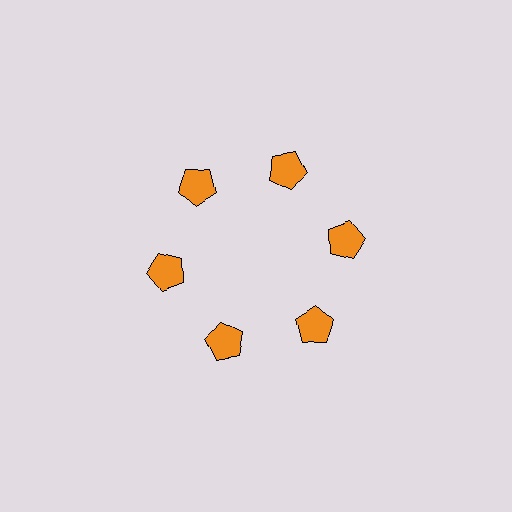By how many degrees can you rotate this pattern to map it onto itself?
The pattern maps onto itself every 60 degrees of rotation.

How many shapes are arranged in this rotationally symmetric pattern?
There are 6 shapes, arranged in 6 groups of 1.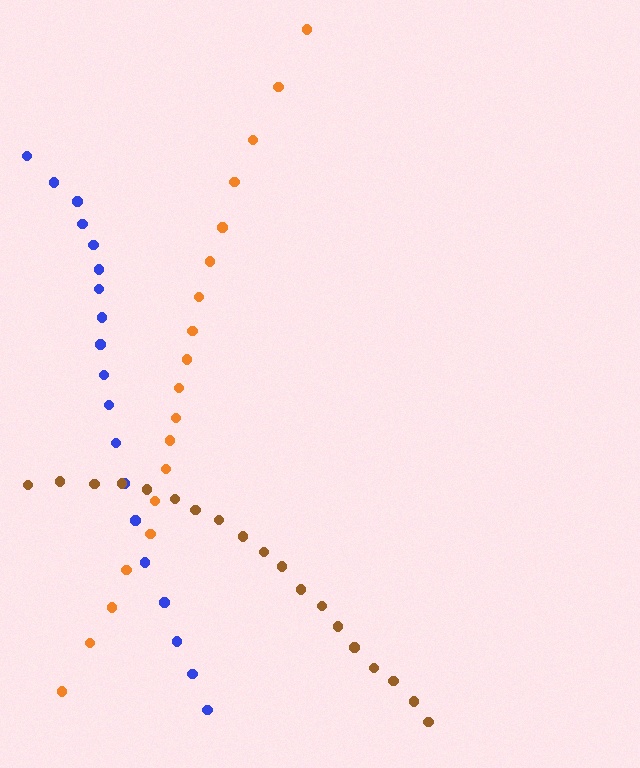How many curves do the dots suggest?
There are 3 distinct paths.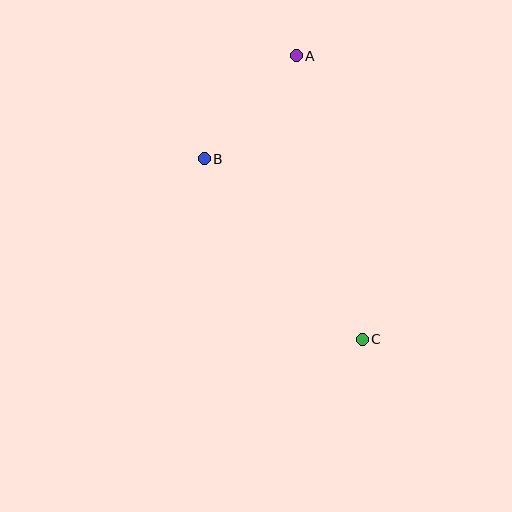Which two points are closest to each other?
Points A and B are closest to each other.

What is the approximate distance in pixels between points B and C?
The distance between B and C is approximately 240 pixels.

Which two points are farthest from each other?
Points A and C are farthest from each other.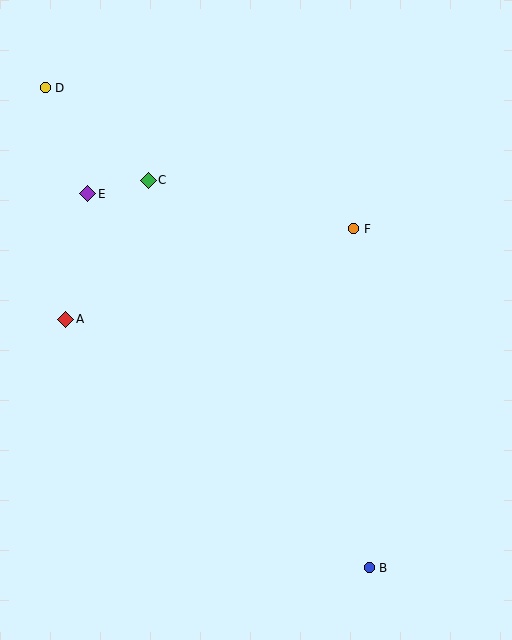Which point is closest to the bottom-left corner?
Point A is closest to the bottom-left corner.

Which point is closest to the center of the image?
Point F at (354, 229) is closest to the center.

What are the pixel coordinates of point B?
Point B is at (369, 568).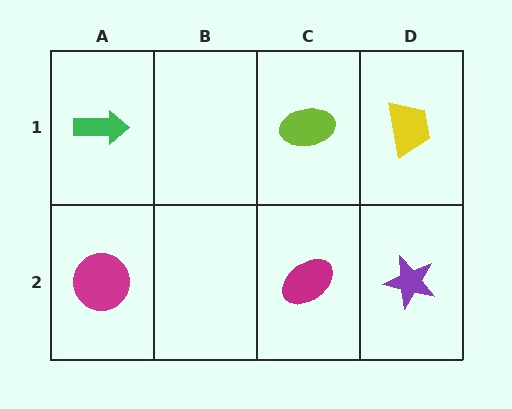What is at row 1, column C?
A lime ellipse.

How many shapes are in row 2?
3 shapes.